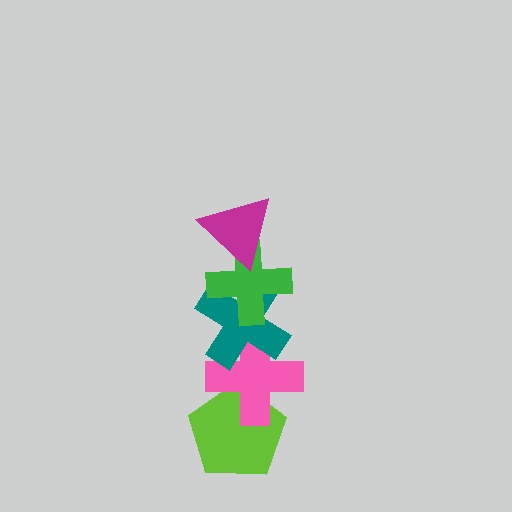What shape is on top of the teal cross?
The green cross is on top of the teal cross.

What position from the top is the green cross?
The green cross is 2nd from the top.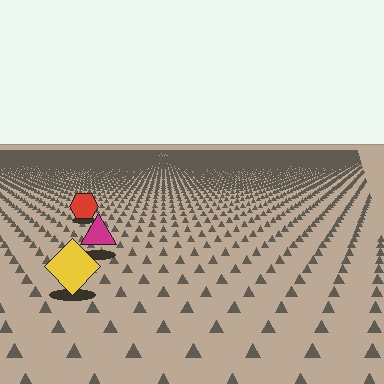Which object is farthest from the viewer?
The red hexagon is farthest from the viewer. It appears smaller and the ground texture around it is denser.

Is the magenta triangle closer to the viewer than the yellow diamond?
No. The yellow diamond is closer — you can tell from the texture gradient: the ground texture is coarser near it.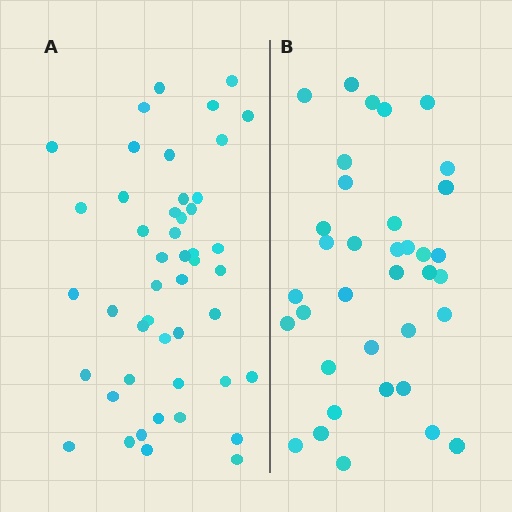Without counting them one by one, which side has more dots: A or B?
Region A (the left region) has more dots.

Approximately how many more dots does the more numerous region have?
Region A has roughly 12 or so more dots than region B.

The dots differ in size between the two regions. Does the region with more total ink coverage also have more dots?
No. Region B has more total ink coverage because its dots are larger, but region A actually contains more individual dots. Total area can be misleading — the number of items is what matters here.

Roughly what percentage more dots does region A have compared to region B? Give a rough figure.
About 30% more.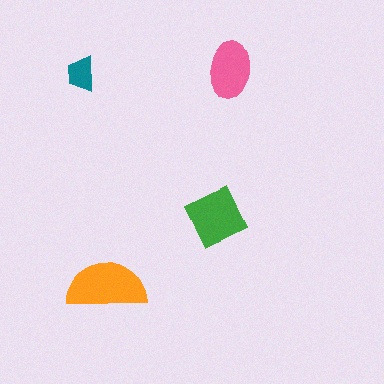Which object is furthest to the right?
The pink ellipse is rightmost.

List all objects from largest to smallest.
The orange semicircle, the green square, the pink ellipse, the teal trapezoid.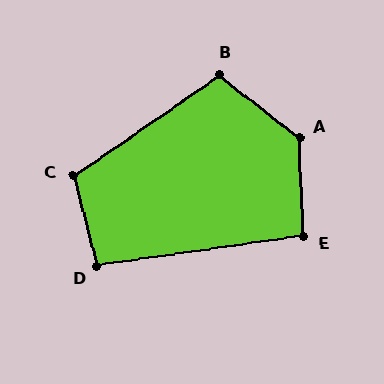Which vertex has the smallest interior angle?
E, at approximately 95 degrees.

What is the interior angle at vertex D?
Approximately 97 degrees (obtuse).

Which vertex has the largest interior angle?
A, at approximately 131 degrees.